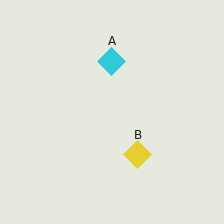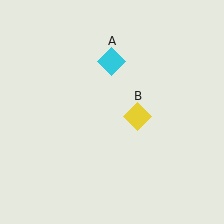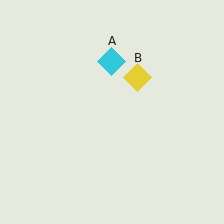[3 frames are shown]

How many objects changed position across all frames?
1 object changed position: yellow diamond (object B).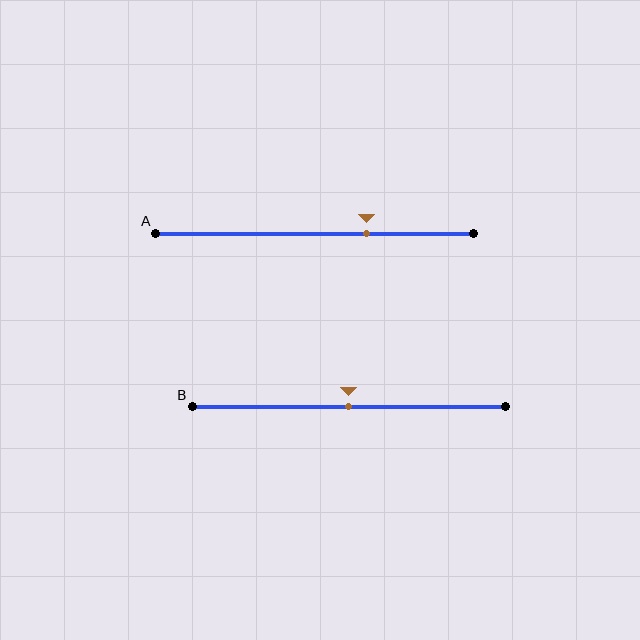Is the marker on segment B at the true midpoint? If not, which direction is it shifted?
Yes, the marker on segment B is at the true midpoint.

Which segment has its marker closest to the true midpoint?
Segment B has its marker closest to the true midpoint.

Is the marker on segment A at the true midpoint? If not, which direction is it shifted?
No, the marker on segment A is shifted to the right by about 16% of the segment length.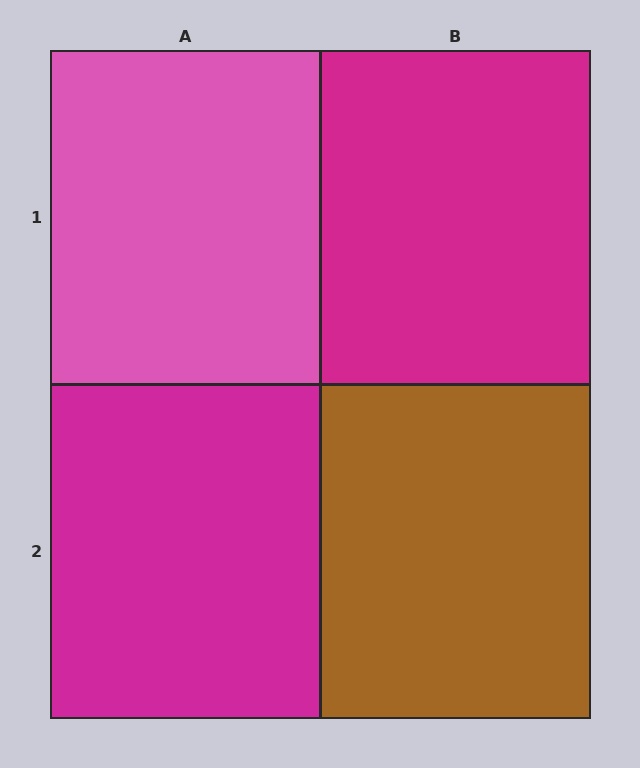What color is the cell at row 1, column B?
Magenta.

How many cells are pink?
1 cell is pink.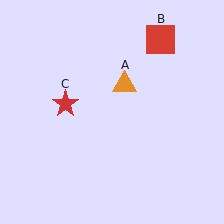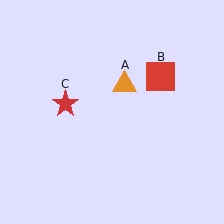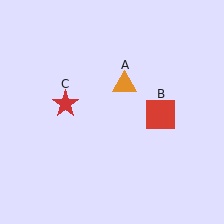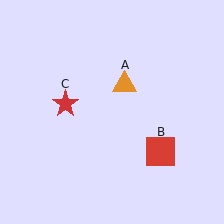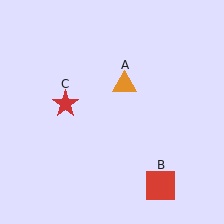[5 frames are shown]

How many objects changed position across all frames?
1 object changed position: red square (object B).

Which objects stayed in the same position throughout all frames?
Orange triangle (object A) and red star (object C) remained stationary.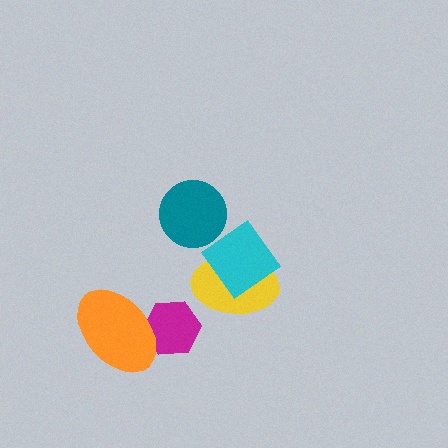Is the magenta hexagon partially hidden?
Yes, it is partially covered by another shape.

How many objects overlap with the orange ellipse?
1 object overlaps with the orange ellipse.